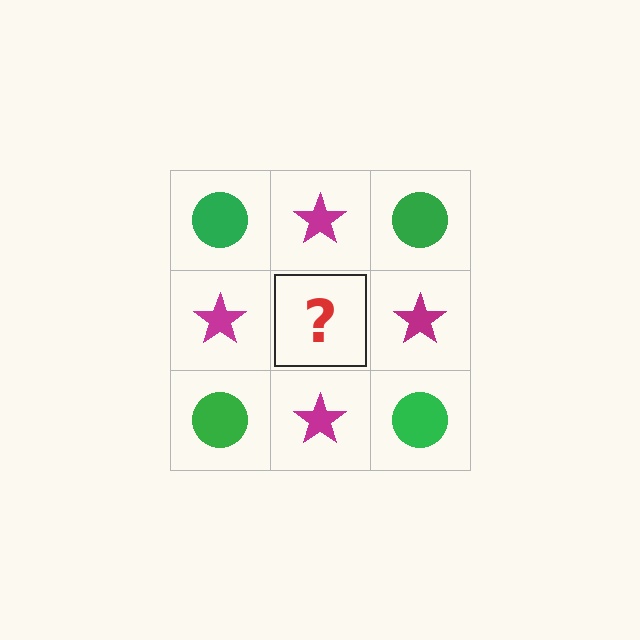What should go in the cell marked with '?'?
The missing cell should contain a green circle.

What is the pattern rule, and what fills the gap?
The rule is that it alternates green circle and magenta star in a checkerboard pattern. The gap should be filled with a green circle.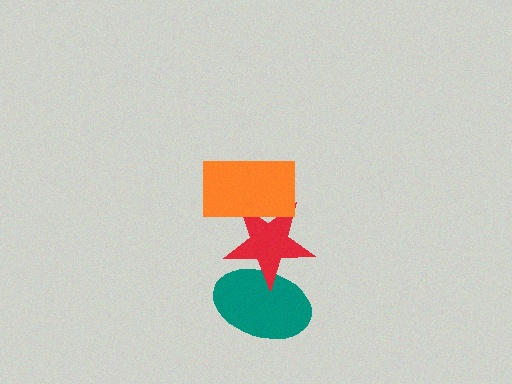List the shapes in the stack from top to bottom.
From top to bottom: the orange rectangle, the red star, the teal ellipse.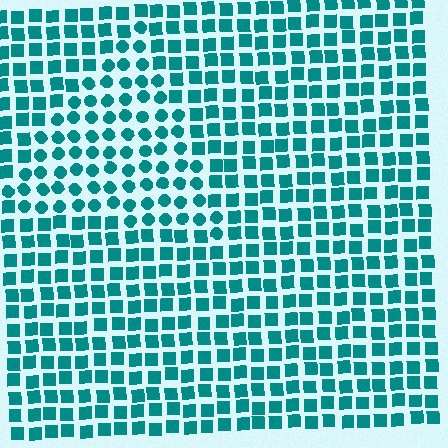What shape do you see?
I see a triangle.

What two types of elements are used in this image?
The image uses circles inside the triangle region and squares outside it.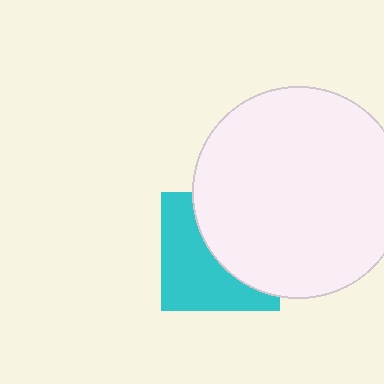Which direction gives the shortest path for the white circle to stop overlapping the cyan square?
Moving right gives the shortest separation.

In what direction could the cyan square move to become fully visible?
The cyan square could move left. That would shift it out from behind the white circle entirely.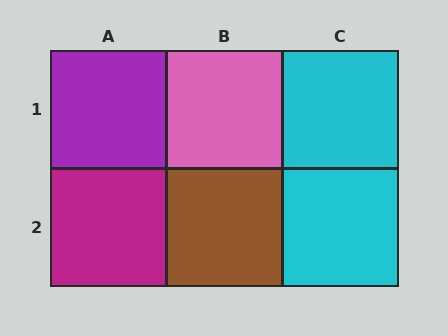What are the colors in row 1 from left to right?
Purple, pink, cyan.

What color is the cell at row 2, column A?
Magenta.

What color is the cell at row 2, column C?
Cyan.